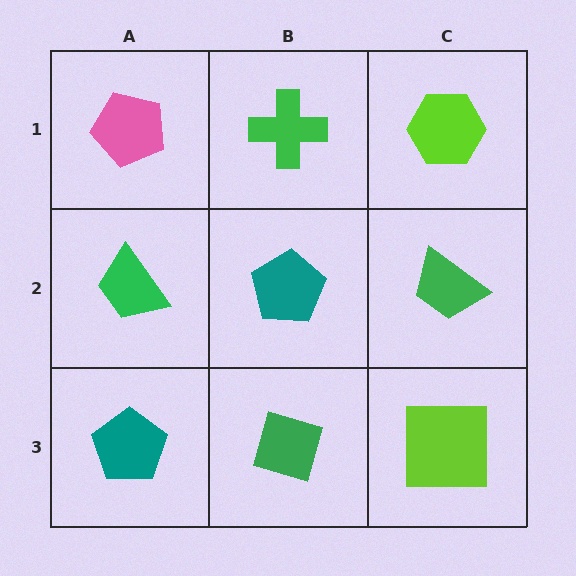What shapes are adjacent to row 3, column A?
A green trapezoid (row 2, column A), a green diamond (row 3, column B).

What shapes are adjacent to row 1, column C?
A green trapezoid (row 2, column C), a green cross (row 1, column B).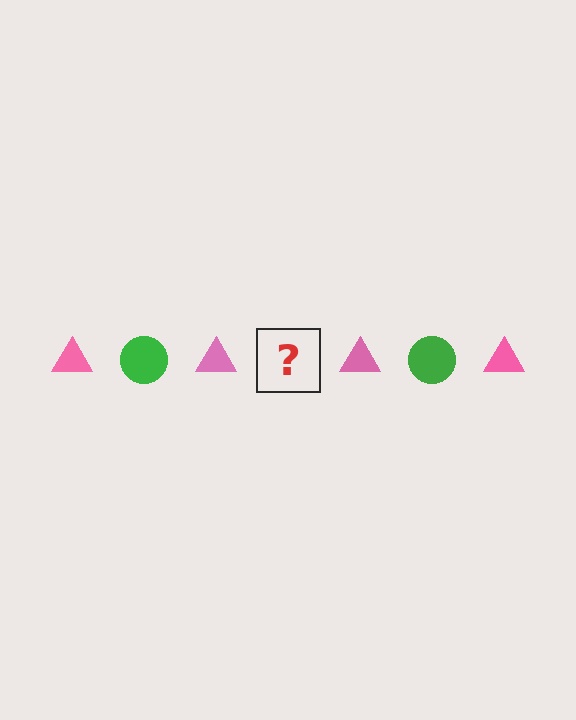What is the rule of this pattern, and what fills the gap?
The rule is that the pattern alternates between pink triangle and green circle. The gap should be filled with a green circle.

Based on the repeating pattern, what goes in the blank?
The blank should be a green circle.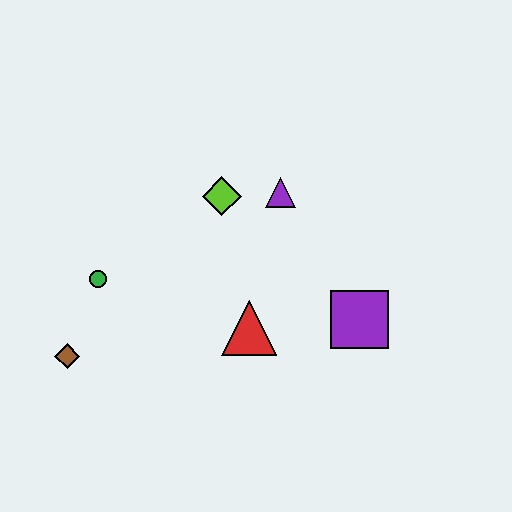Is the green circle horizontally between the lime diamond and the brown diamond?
Yes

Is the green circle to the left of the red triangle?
Yes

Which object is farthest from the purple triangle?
The brown diamond is farthest from the purple triangle.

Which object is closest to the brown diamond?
The green circle is closest to the brown diamond.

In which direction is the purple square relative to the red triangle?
The purple square is to the right of the red triangle.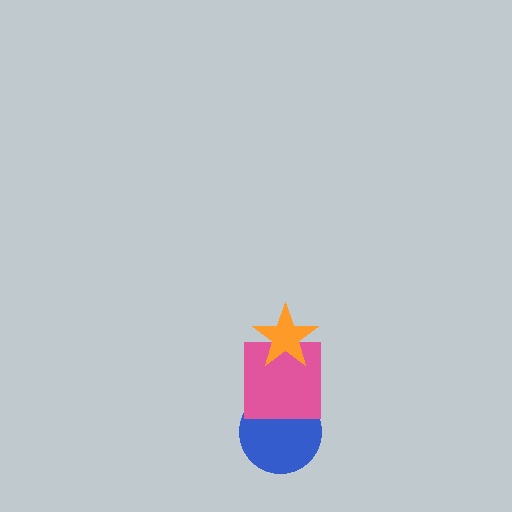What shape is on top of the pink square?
The orange star is on top of the pink square.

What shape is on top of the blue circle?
The pink square is on top of the blue circle.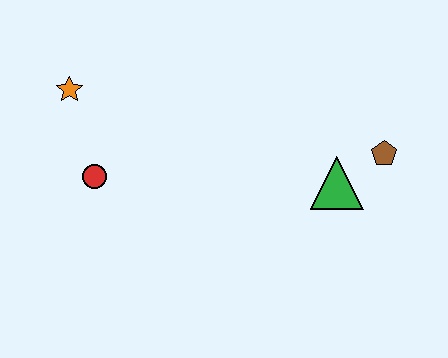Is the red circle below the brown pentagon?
Yes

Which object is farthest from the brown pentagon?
The orange star is farthest from the brown pentagon.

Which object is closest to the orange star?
The red circle is closest to the orange star.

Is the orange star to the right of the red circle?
No